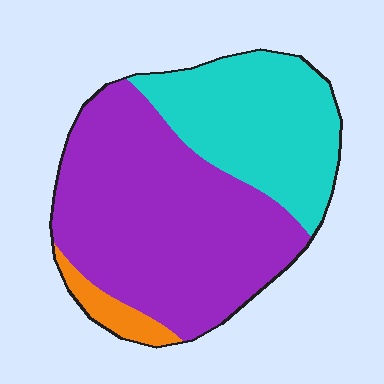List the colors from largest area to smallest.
From largest to smallest: purple, cyan, orange.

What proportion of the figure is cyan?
Cyan covers about 35% of the figure.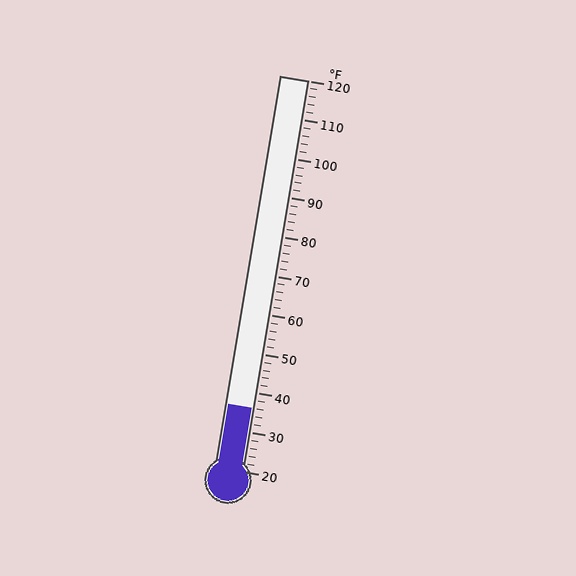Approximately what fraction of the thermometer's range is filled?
The thermometer is filled to approximately 15% of its range.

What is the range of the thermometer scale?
The thermometer scale ranges from 20°F to 120°F.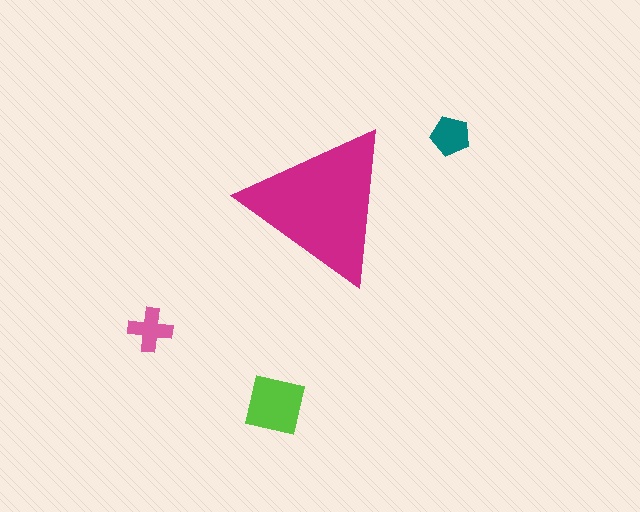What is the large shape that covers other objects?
A magenta triangle.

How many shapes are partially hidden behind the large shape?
0 shapes are partially hidden.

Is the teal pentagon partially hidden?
No, the teal pentagon is fully visible.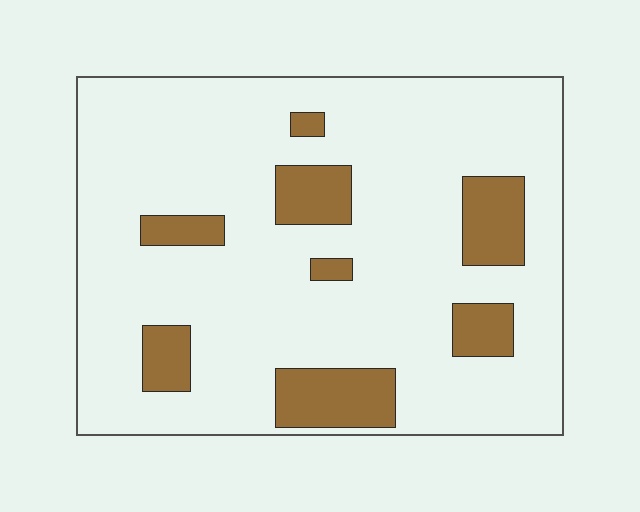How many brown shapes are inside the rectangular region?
8.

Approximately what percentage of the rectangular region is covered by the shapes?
Approximately 15%.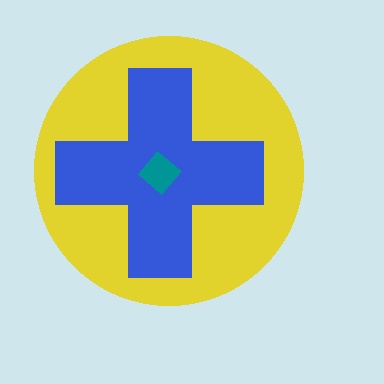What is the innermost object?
The teal diamond.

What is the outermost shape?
The yellow circle.